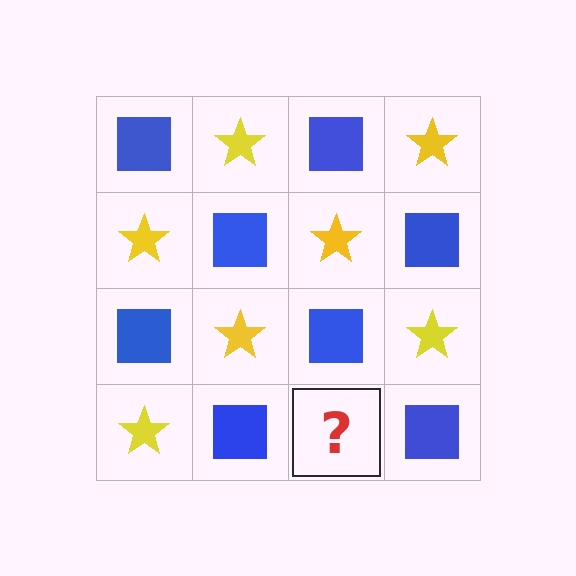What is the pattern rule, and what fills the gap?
The rule is that it alternates blue square and yellow star in a checkerboard pattern. The gap should be filled with a yellow star.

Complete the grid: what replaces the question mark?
The question mark should be replaced with a yellow star.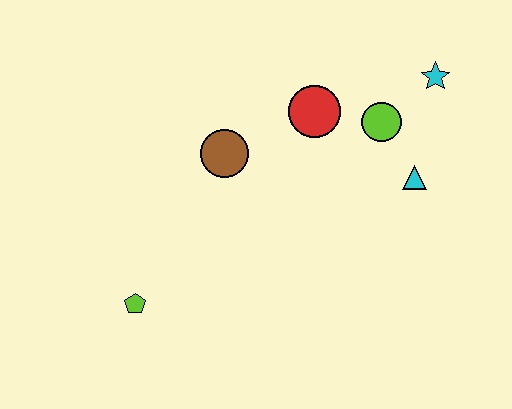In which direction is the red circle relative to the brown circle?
The red circle is to the right of the brown circle.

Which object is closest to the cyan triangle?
The lime circle is closest to the cyan triangle.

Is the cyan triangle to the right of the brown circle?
Yes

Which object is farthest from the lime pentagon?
The cyan star is farthest from the lime pentagon.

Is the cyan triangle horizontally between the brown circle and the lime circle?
No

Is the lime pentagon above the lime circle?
No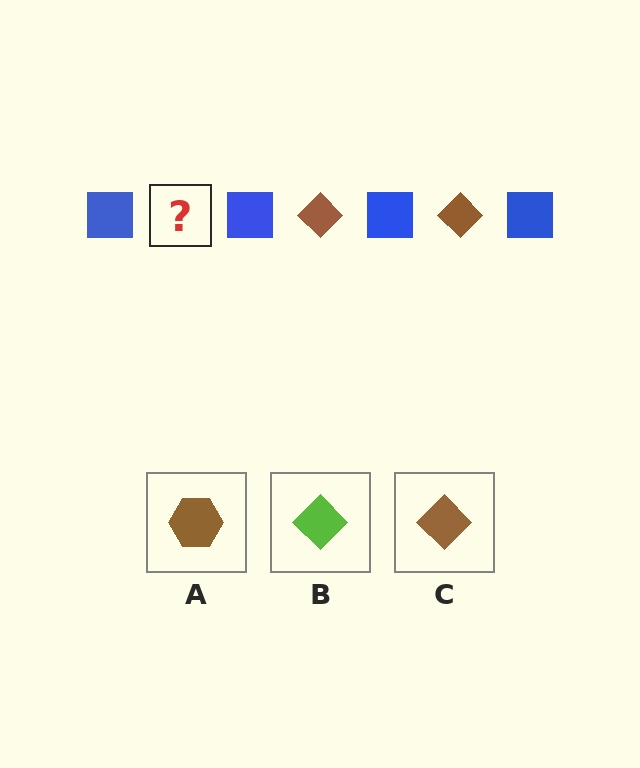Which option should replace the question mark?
Option C.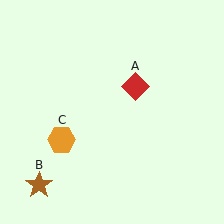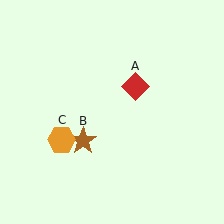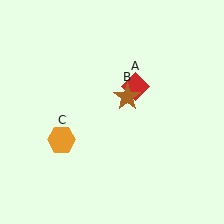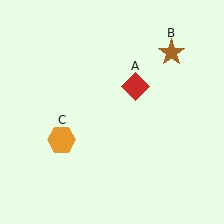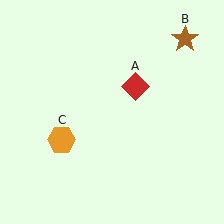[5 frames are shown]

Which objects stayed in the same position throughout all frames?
Red diamond (object A) and orange hexagon (object C) remained stationary.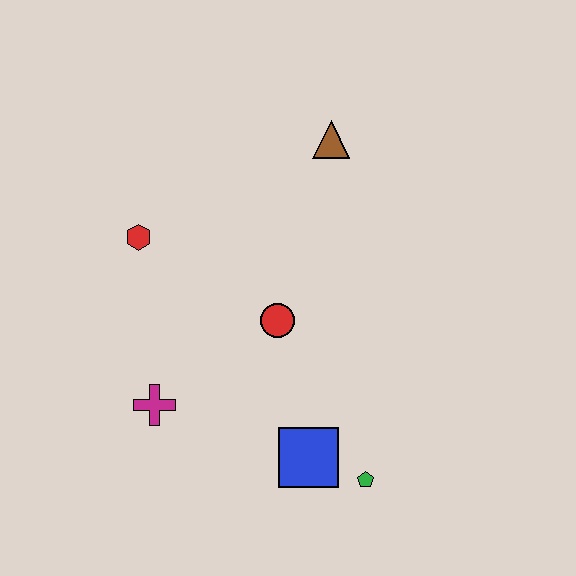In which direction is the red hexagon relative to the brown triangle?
The red hexagon is to the left of the brown triangle.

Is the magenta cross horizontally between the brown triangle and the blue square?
No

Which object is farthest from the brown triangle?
The green pentagon is farthest from the brown triangle.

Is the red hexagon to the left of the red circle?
Yes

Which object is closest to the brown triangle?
The red circle is closest to the brown triangle.